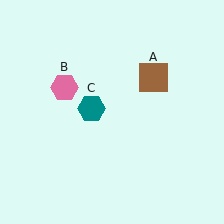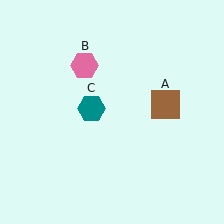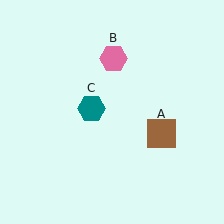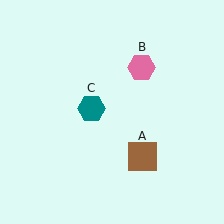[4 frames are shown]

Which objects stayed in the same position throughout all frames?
Teal hexagon (object C) remained stationary.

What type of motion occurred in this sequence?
The brown square (object A), pink hexagon (object B) rotated clockwise around the center of the scene.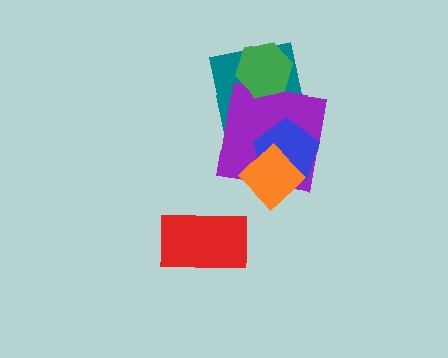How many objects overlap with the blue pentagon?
2 objects overlap with the blue pentagon.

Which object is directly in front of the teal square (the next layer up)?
The purple square is directly in front of the teal square.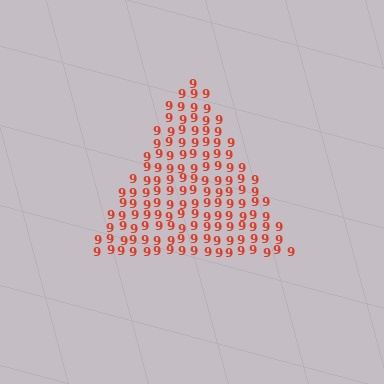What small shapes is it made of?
It is made of small digit 9's.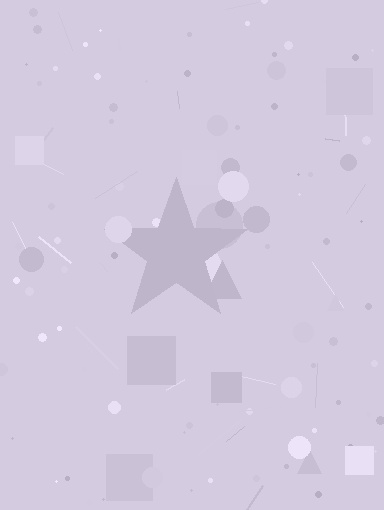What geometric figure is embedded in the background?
A star is embedded in the background.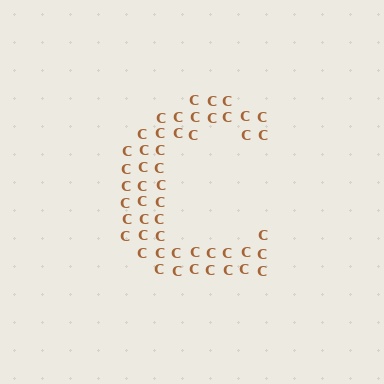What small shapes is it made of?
It is made of small letter C's.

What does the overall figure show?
The overall figure shows the letter C.